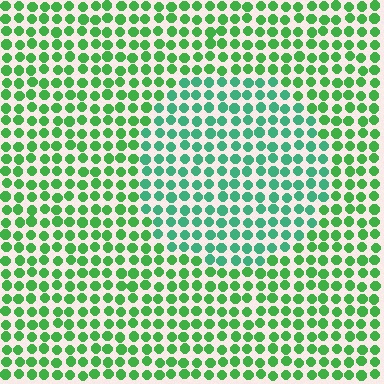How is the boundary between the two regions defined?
The boundary is defined purely by a slight shift in hue (about 31 degrees). Spacing, size, and orientation are identical on both sides.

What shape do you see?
I see a circle.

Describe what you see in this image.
The image is filled with small green elements in a uniform arrangement. A circle-shaped region is visible where the elements are tinted to a slightly different hue, forming a subtle color boundary.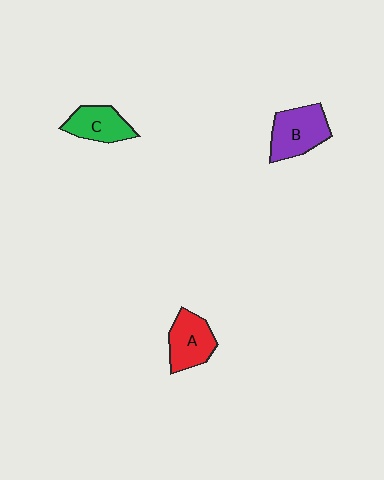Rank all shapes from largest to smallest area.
From largest to smallest: B (purple), A (red), C (green).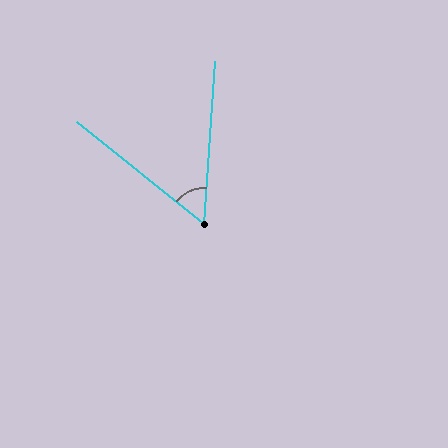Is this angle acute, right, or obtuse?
It is acute.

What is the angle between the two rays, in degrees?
Approximately 55 degrees.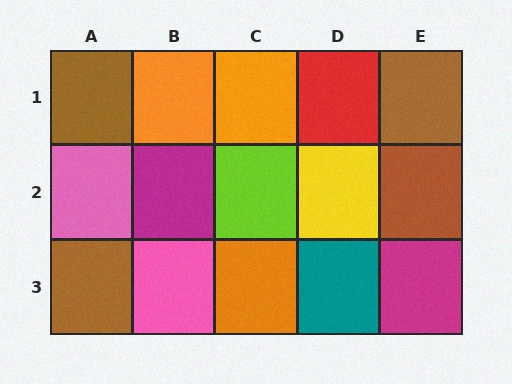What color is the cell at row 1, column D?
Red.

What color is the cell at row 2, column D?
Yellow.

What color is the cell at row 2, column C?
Lime.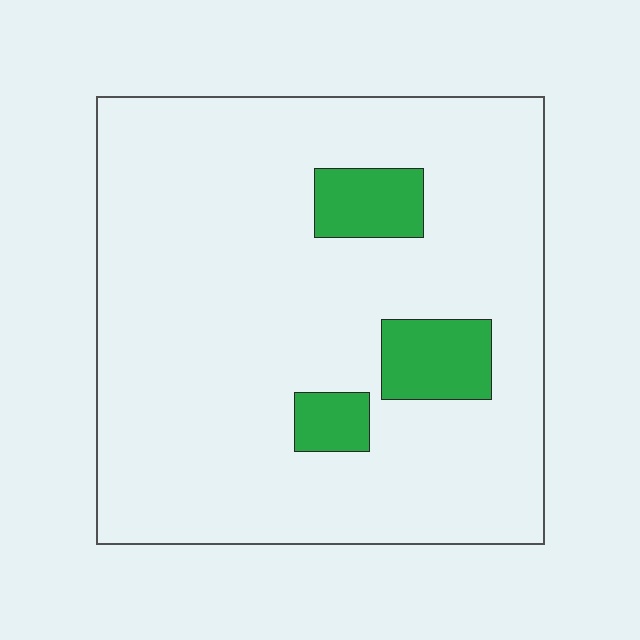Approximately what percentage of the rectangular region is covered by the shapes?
Approximately 10%.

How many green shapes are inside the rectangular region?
3.